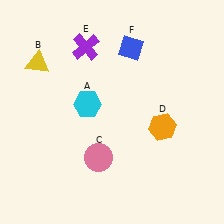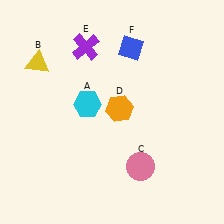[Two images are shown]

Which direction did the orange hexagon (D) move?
The orange hexagon (D) moved left.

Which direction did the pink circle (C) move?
The pink circle (C) moved right.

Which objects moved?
The objects that moved are: the pink circle (C), the orange hexagon (D).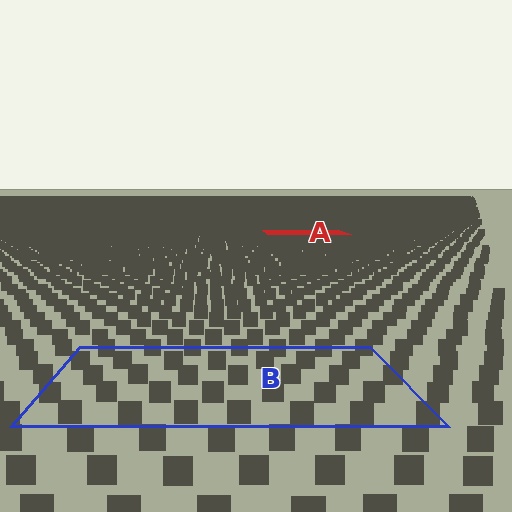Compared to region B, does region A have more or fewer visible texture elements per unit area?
Region A has more texture elements per unit area — they are packed more densely because it is farther away.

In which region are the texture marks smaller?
The texture marks are smaller in region A, because it is farther away.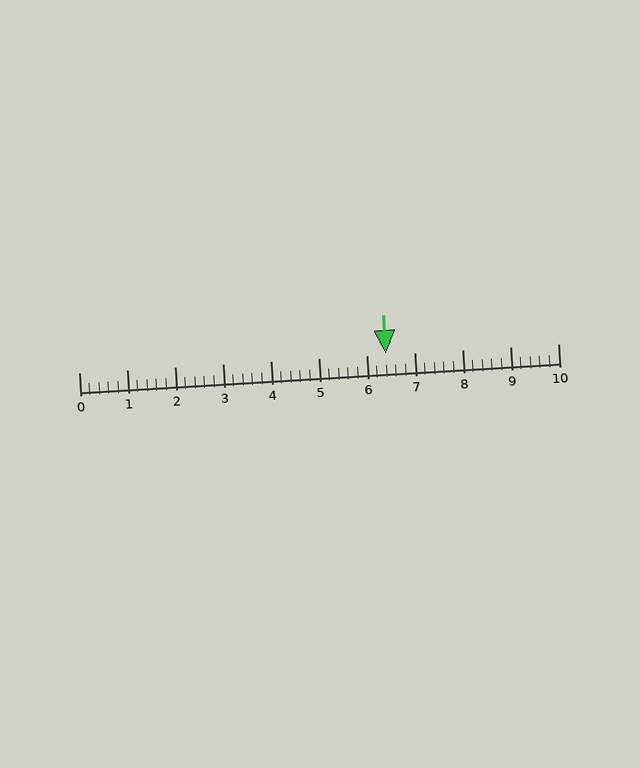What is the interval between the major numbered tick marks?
The major tick marks are spaced 1 units apart.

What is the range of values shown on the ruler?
The ruler shows values from 0 to 10.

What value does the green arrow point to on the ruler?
The green arrow points to approximately 6.4.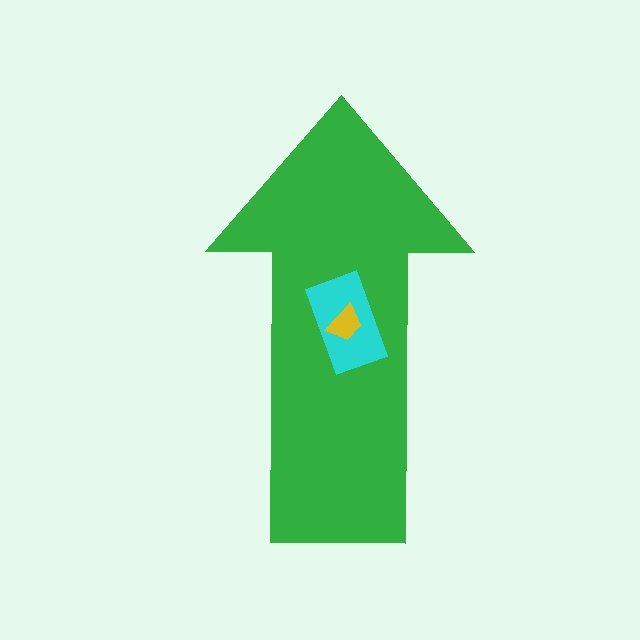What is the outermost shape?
The green arrow.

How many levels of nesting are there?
3.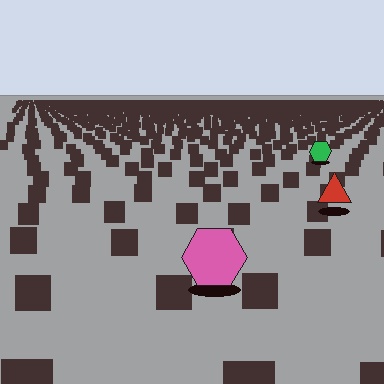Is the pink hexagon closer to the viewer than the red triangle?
Yes. The pink hexagon is closer — you can tell from the texture gradient: the ground texture is coarser near it.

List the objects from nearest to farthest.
From nearest to farthest: the pink hexagon, the red triangle, the green hexagon.